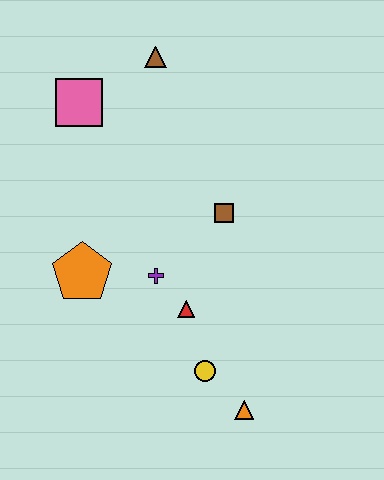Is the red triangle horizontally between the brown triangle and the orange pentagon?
No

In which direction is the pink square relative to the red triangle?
The pink square is above the red triangle.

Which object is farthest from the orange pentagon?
The brown triangle is farthest from the orange pentagon.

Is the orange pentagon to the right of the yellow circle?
No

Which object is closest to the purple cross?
The red triangle is closest to the purple cross.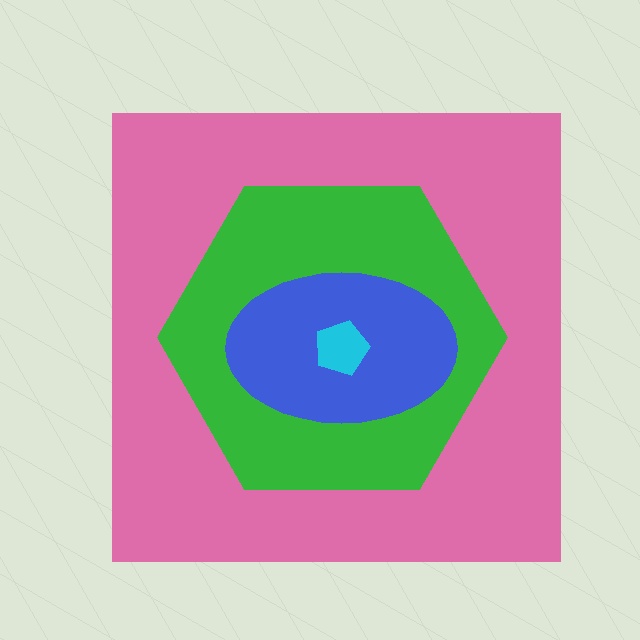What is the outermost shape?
The pink square.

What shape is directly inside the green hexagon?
The blue ellipse.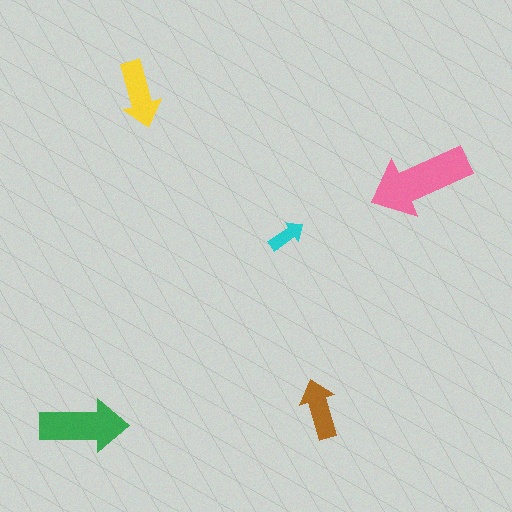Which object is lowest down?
The green arrow is bottommost.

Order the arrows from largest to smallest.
the pink one, the green one, the yellow one, the brown one, the cyan one.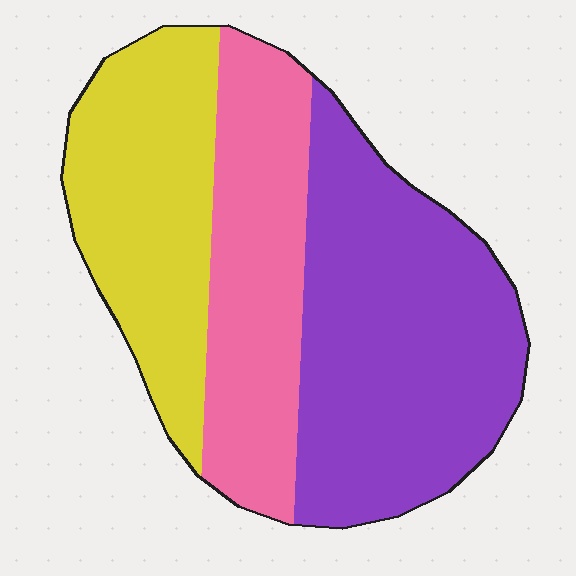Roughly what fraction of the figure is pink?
Pink takes up between a quarter and a half of the figure.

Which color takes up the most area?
Purple, at roughly 45%.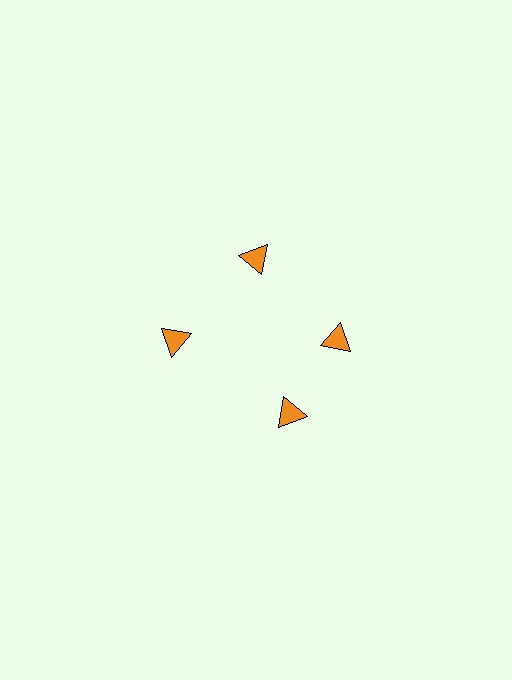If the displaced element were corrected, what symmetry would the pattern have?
It would have 4-fold rotational symmetry — the pattern would map onto itself every 90 degrees.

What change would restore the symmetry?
The symmetry would be restored by rotating it back into even spacing with its neighbors so that all 4 triangles sit at equal angles and equal distance from the center.